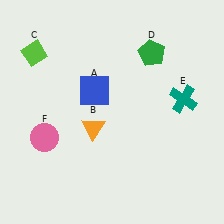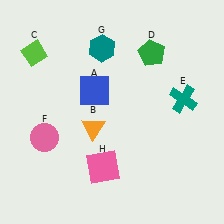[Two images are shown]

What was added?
A teal hexagon (G), a pink square (H) were added in Image 2.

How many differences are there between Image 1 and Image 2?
There are 2 differences between the two images.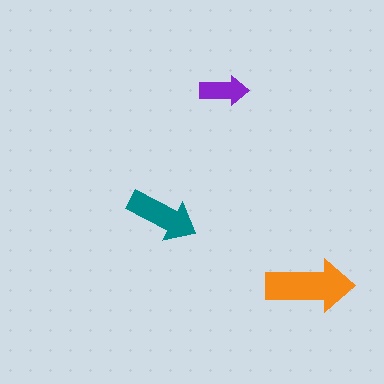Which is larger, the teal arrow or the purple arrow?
The teal one.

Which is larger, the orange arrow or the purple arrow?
The orange one.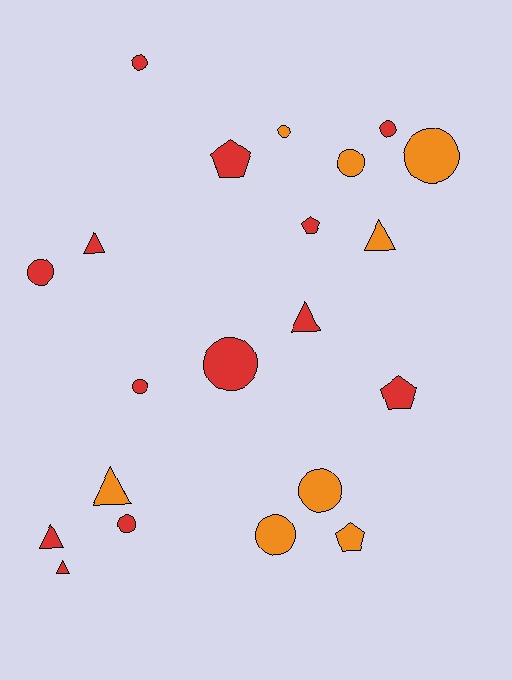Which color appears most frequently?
Red, with 13 objects.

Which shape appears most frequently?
Circle, with 11 objects.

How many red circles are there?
There are 6 red circles.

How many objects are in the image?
There are 21 objects.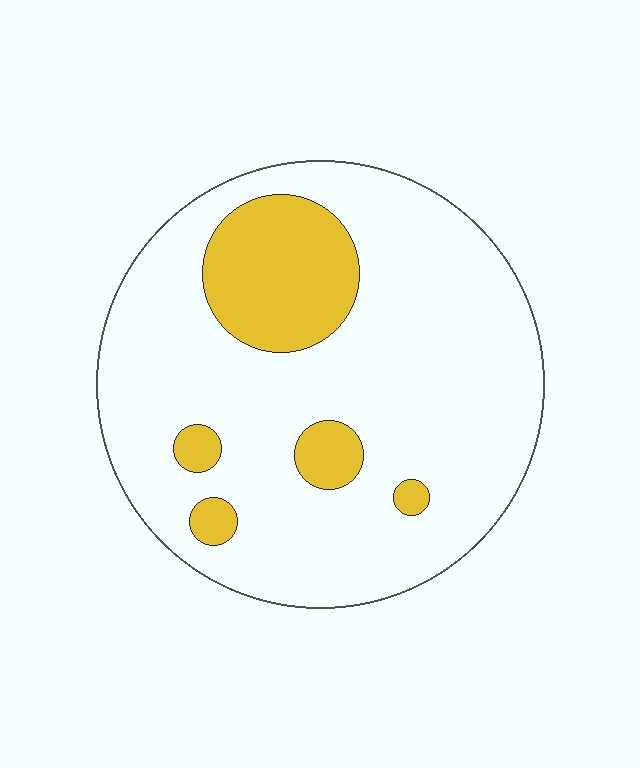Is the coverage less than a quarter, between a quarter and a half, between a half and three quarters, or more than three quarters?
Less than a quarter.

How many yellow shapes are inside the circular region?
5.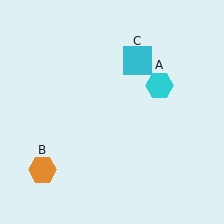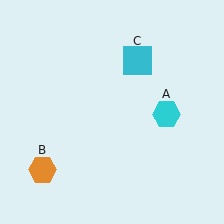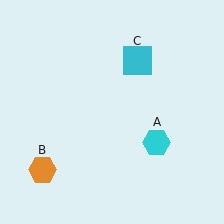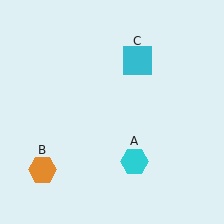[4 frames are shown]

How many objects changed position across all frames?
1 object changed position: cyan hexagon (object A).